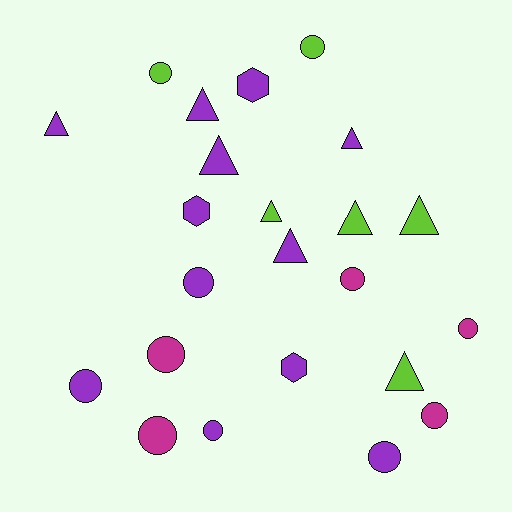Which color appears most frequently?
Purple, with 12 objects.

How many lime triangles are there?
There are 4 lime triangles.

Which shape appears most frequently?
Circle, with 11 objects.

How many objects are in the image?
There are 23 objects.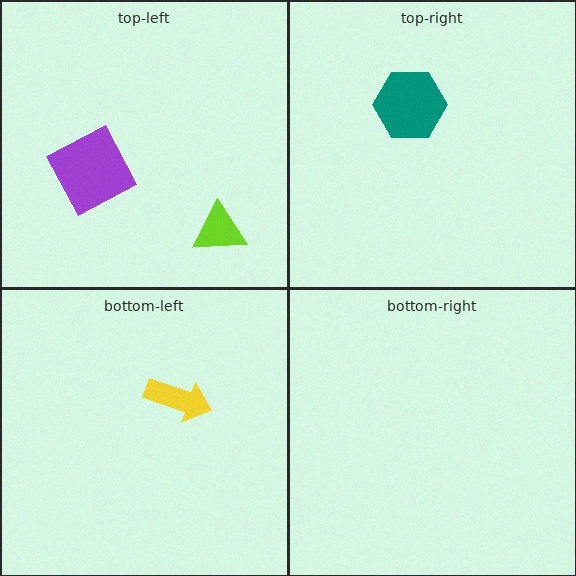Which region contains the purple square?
The top-left region.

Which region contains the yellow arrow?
The bottom-left region.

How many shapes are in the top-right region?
1.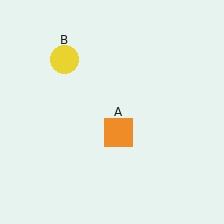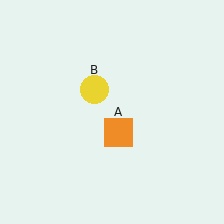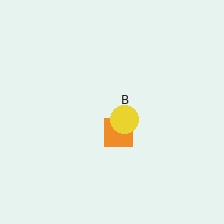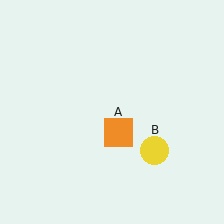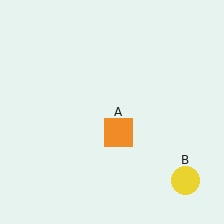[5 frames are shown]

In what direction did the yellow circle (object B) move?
The yellow circle (object B) moved down and to the right.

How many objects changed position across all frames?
1 object changed position: yellow circle (object B).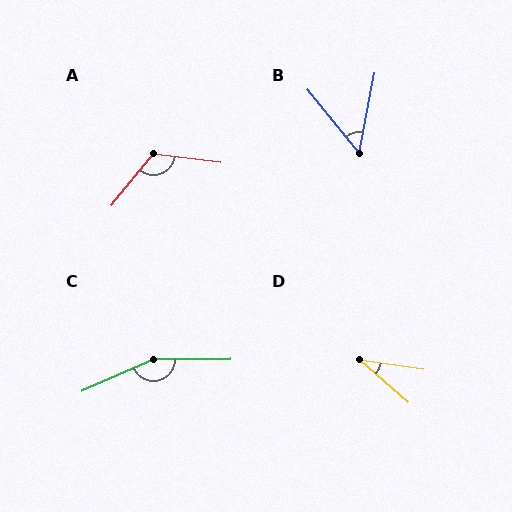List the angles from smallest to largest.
D (32°), B (50°), A (122°), C (156°).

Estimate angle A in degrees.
Approximately 122 degrees.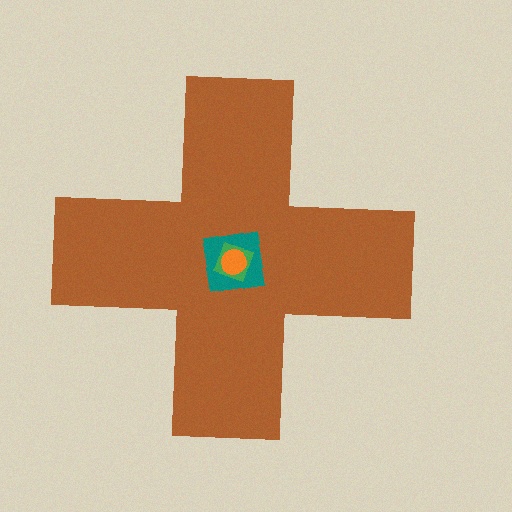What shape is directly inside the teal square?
The green square.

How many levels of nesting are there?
4.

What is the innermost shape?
The orange circle.